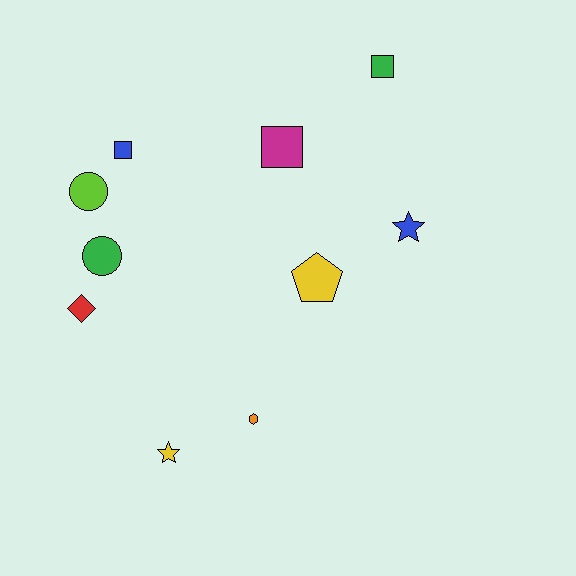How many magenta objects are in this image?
There is 1 magenta object.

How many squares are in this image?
There are 3 squares.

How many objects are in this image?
There are 10 objects.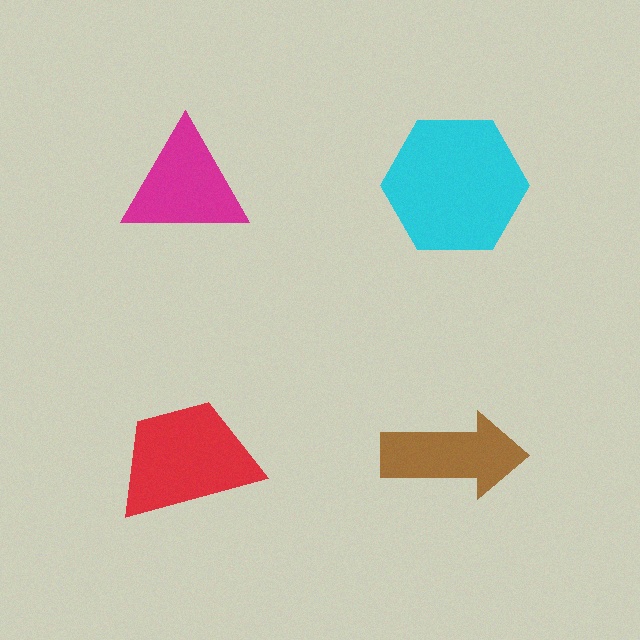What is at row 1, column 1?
A magenta triangle.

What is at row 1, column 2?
A cyan hexagon.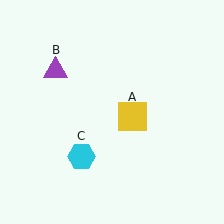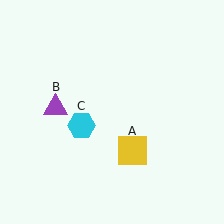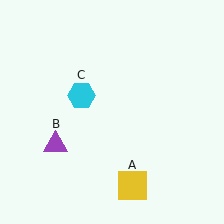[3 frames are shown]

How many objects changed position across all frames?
3 objects changed position: yellow square (object A), purple triangle (object B), cyan hexagon (object C).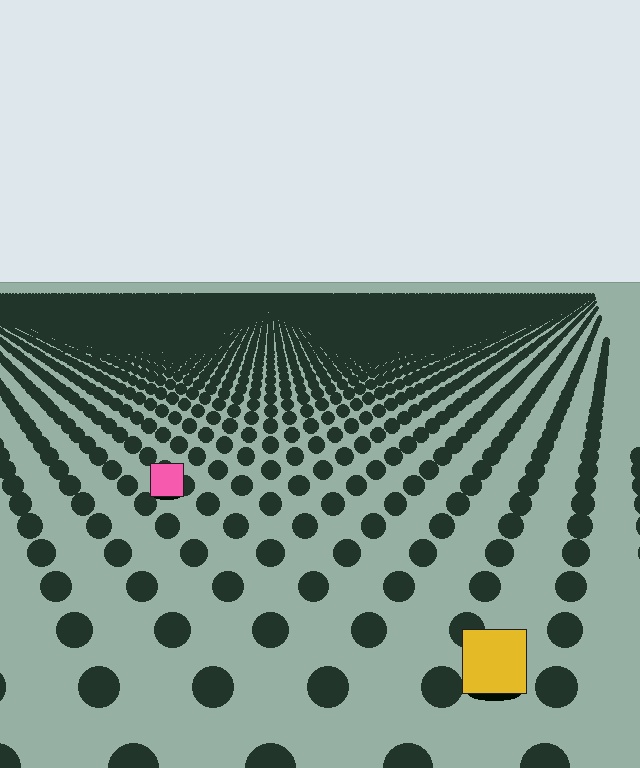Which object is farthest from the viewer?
The pink square is farthest from the viewer. It appears smaller and the ground texture around it is denser.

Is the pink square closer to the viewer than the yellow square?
No. The yellow square is closer — you can tell from the texture gradient: the ground texture is coarser near it.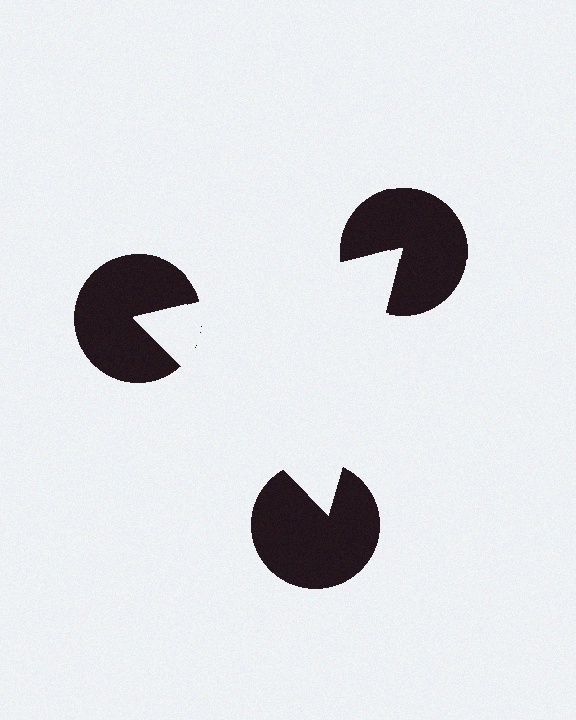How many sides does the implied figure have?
3 sides.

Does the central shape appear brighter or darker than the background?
It typically appears slightly brighter than the background, even though no actual brightness change is drawn.